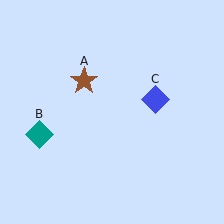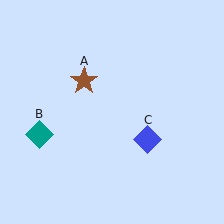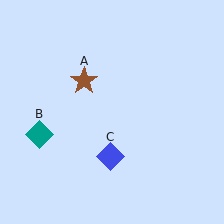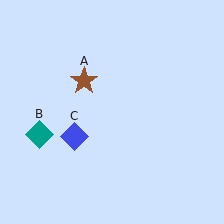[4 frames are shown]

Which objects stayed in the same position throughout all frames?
Brown star (object A) and teal diamond (object B) remained stationary.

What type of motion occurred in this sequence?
The blue diamond (object C) rotated clockwise around the center of the scene.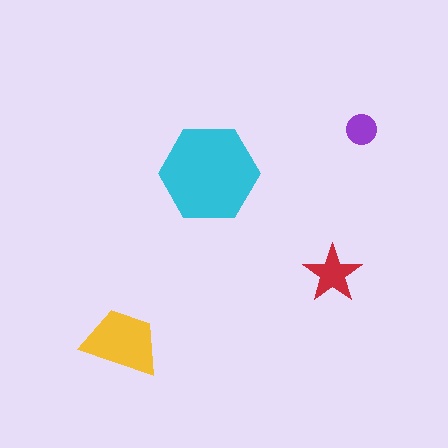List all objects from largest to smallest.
The cyan hexagon, the yellow trapezoid, the red star, the purple circle.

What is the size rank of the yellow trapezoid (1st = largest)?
2nd.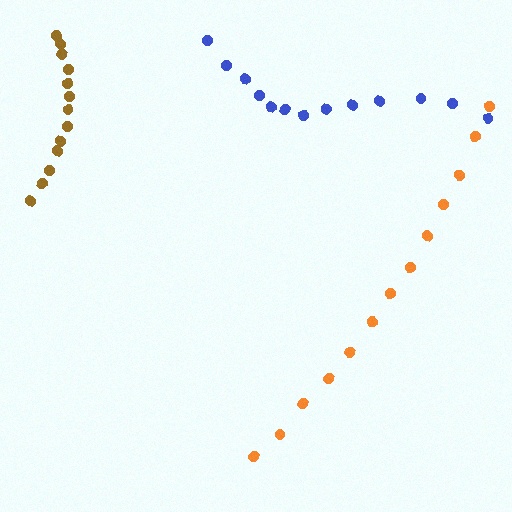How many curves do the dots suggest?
There are 3 distinct paths.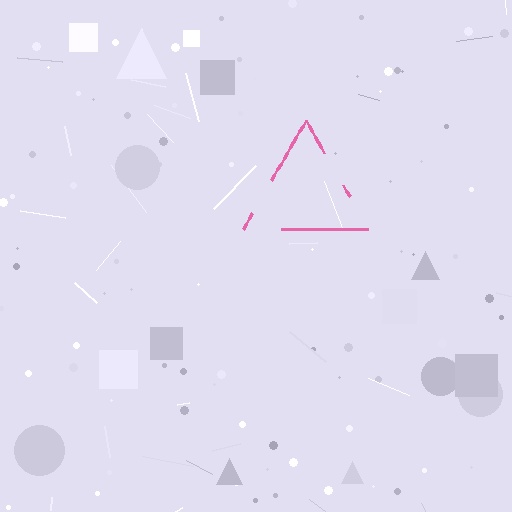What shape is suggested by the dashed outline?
The dashed outline suggests a triangle.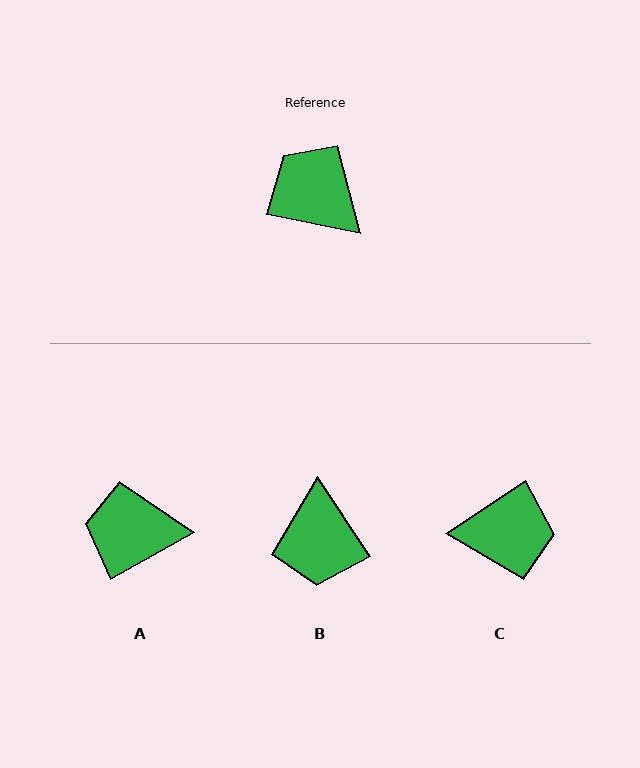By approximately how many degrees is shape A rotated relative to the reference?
Approximately 41 degrees counter-clockwise.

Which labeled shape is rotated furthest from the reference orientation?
C, about 135 degrees away.